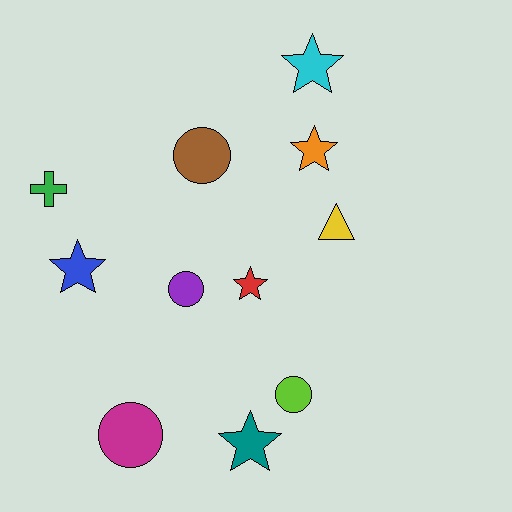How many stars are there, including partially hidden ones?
There are 5 stars.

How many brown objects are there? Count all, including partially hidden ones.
There is 1 brown object.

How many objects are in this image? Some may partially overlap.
There are 11 objects.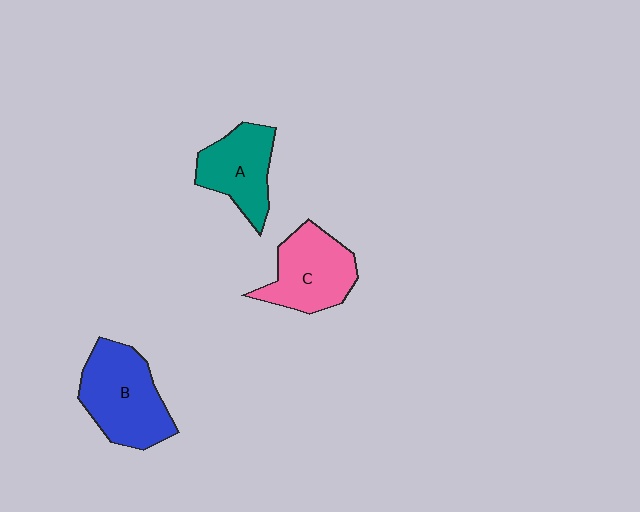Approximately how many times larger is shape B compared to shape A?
Approximately 1.3 times.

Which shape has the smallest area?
Shape A (teal).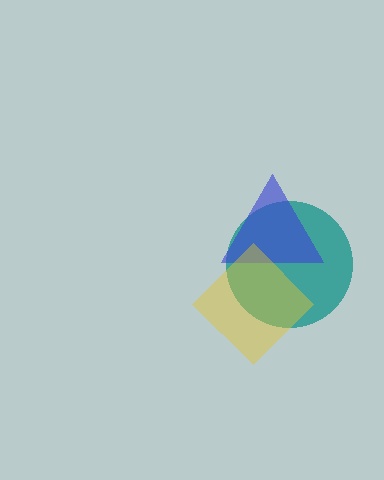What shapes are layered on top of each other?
The layered shapes are: a teal circle, a blue triangle, a yellow diamond.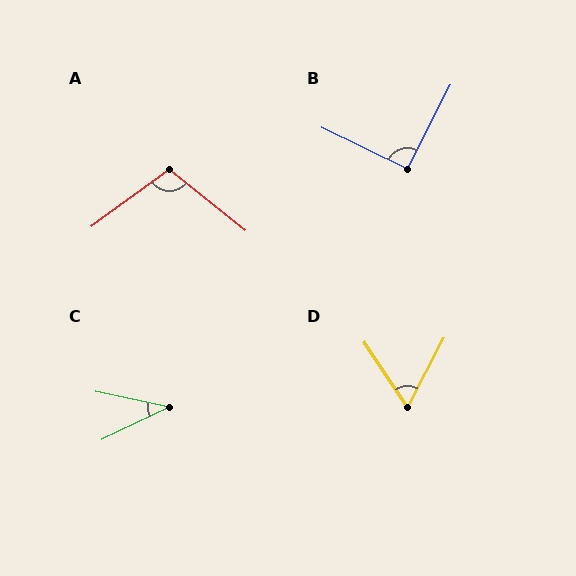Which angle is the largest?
A, at approximately 105 degrees.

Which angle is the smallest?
C, at approximately 38 degrees.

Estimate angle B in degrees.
Approximately 92 degrees.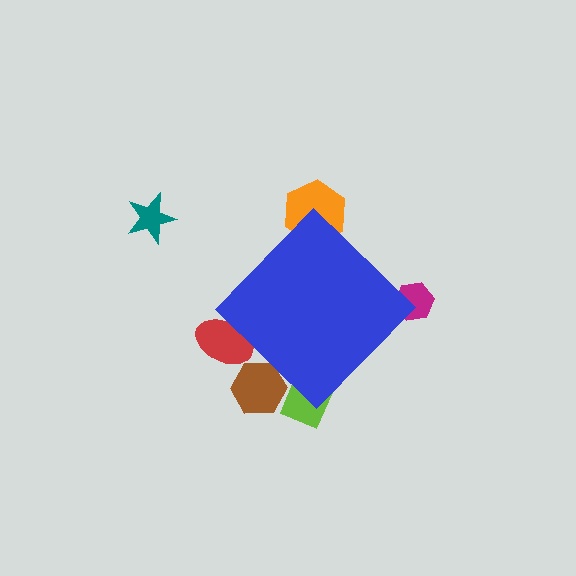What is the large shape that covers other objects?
A blue diamond.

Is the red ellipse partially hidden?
Yes, the red ellipse is partially hidden behind the blue diamond.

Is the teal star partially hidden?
No, the teal star is fully visible.